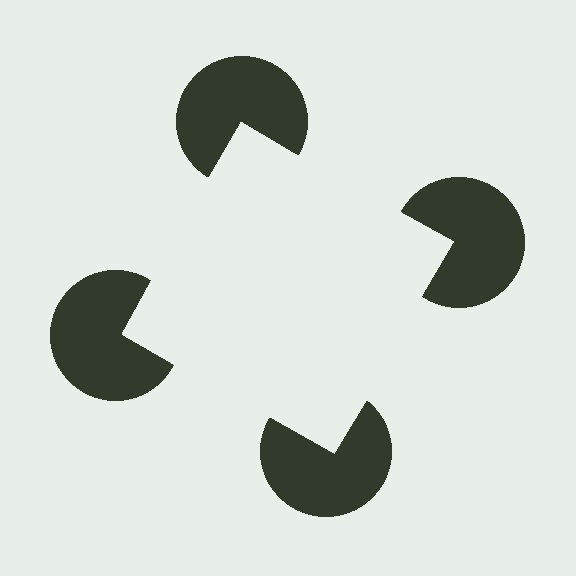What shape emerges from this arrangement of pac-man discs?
An illusory square — its edges are inferred from the aligned wedge cuts in the pac-man discs, not physically drawn.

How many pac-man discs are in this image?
There are 4 — one at each vertex of the illusory square.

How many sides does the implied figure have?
4 sides.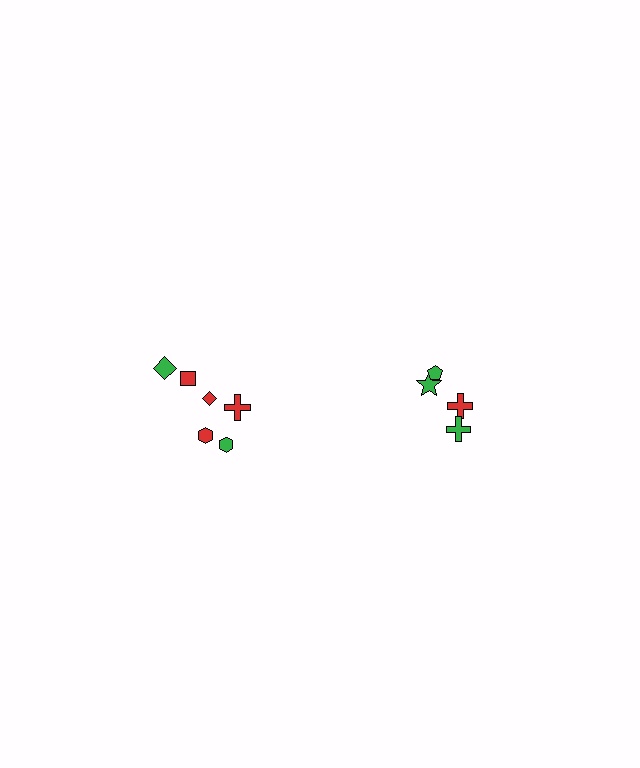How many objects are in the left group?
There are 6 objects.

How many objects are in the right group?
There are 4 objects.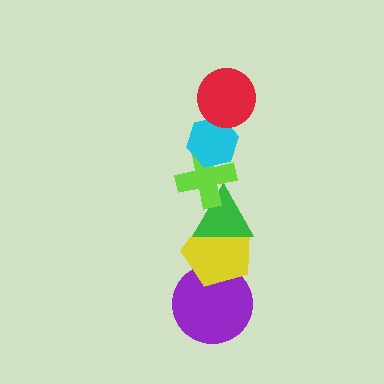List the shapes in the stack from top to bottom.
From top to bottom: the red circle, the cyan hexagon, the lime cross, the green triangle, the yellow pentagon, the purple circle.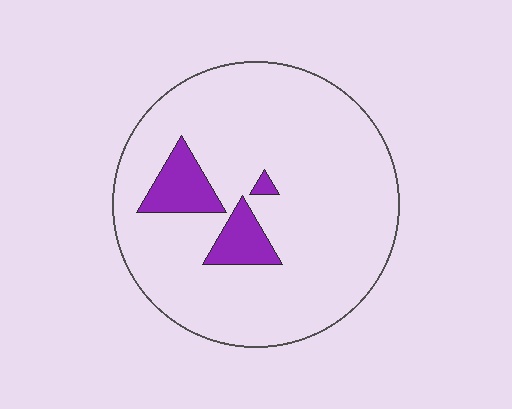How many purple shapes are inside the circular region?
3.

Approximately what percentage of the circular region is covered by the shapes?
Approximately 10%.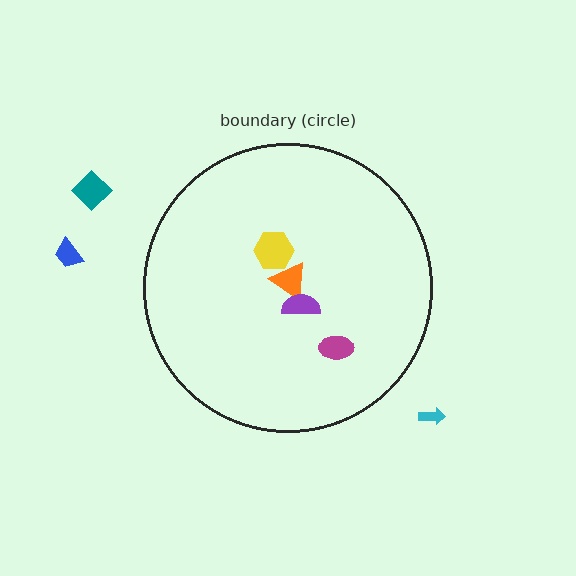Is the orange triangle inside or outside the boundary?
Inside.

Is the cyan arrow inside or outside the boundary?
Outside.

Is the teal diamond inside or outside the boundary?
Outside.